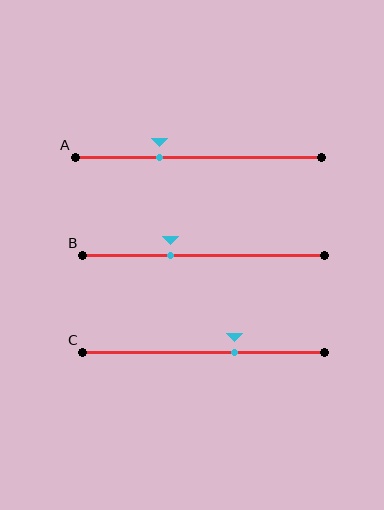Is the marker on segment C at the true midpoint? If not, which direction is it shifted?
No, the marker on segment C is shifted to the right by about 13% of the segment length.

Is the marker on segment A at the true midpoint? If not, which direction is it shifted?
No, the marker on segment A is shifted to the left by about 16% of the segment length.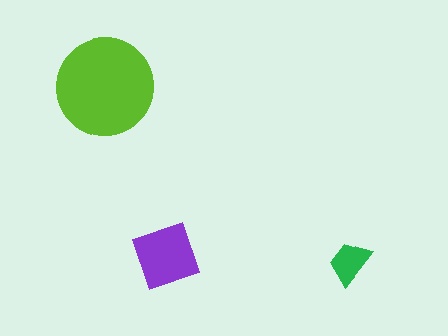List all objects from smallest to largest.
The green trapezoid, the purple square, the lime circle.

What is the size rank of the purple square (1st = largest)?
2nd.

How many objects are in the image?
There are 3 objects in the image.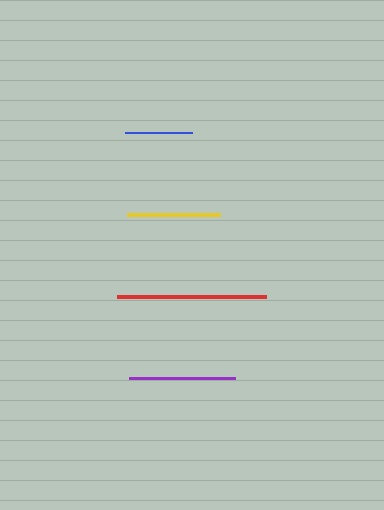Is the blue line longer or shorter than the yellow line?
The yellow line is longer than the blue line.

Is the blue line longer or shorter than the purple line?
The purple line is longer than the blue line.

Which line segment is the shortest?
The blue line is the shortest at approximately 68 pixels.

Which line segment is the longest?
The red line is the longest at approximately 149 pixels.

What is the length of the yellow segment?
The yellow segment is approximately 93 pixels long.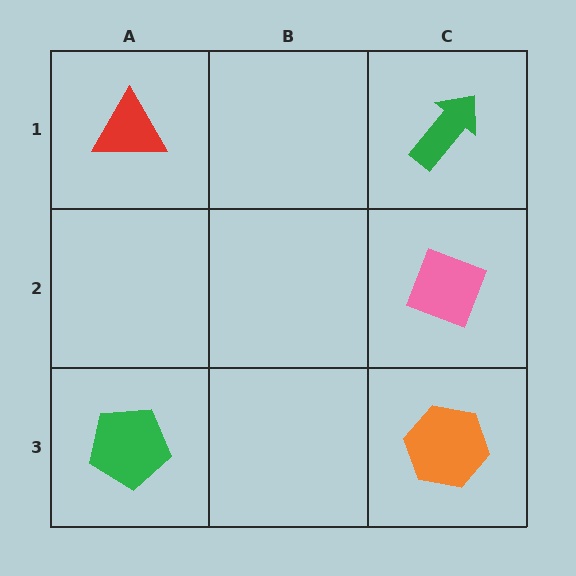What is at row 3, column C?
An orange hexagon.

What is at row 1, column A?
A red triangle.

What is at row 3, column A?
A green pentagon.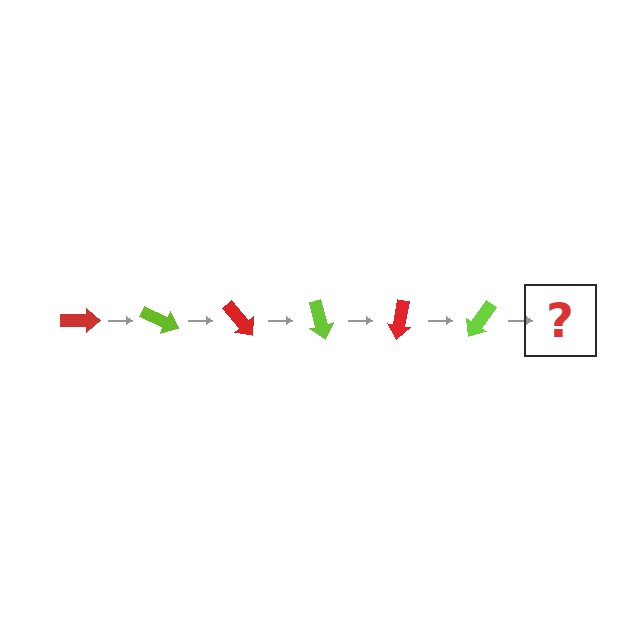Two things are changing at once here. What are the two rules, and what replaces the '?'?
The two rules are that it rotates 25 degrees each step and the color cycles through red and lime. The '?' should be a red arrow, rotated 150 degrees from the start.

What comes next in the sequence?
The next element should be a red arrow, rotated 150 degrees from the start.